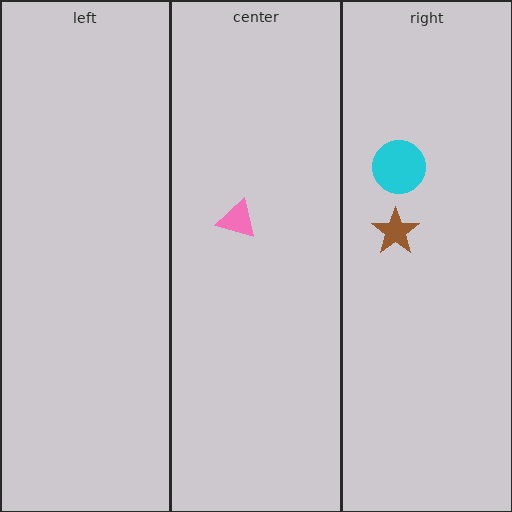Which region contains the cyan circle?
The right region.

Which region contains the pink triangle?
The center region.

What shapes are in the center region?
The pink triangle.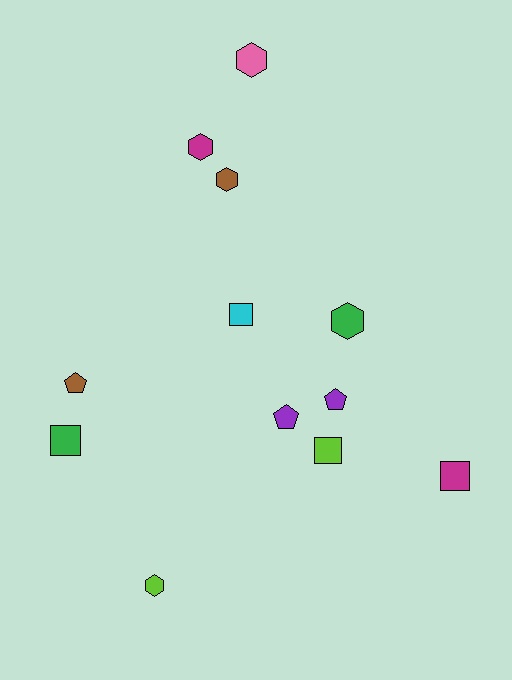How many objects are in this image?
There are 12 objects.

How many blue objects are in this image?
There are no blue objects.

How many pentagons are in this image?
There are 3 pentagons.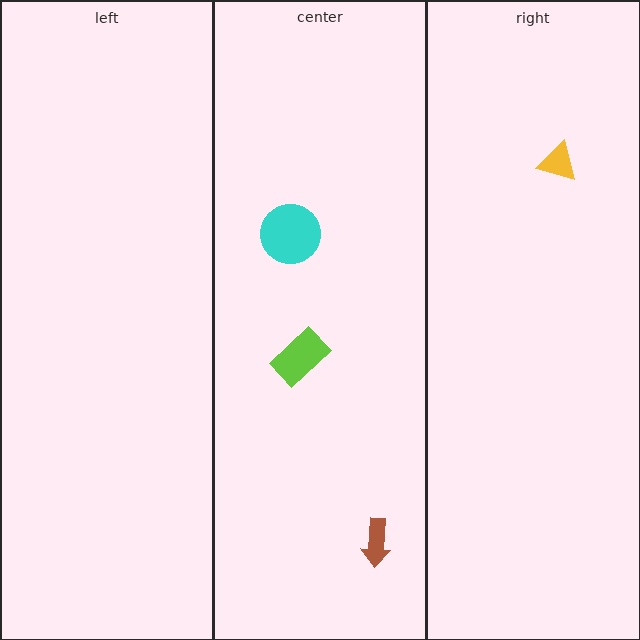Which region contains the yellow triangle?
The right region.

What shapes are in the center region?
The cyan circle, the lime rectangle, the brown arrow.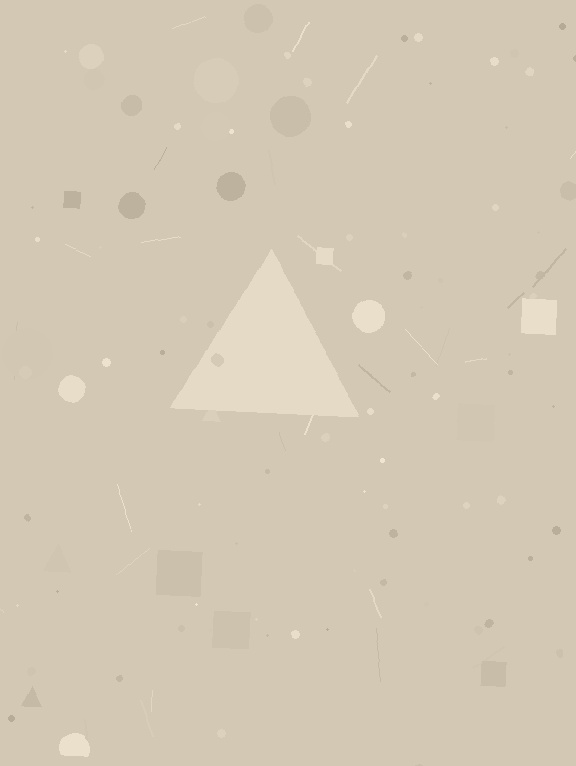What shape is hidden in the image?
A triangle is hidden in the image.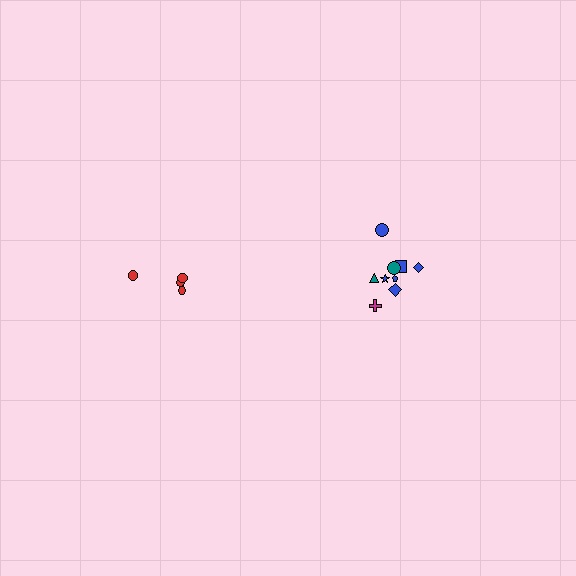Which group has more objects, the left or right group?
The right group.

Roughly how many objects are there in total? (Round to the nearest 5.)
Roughly 15 objects in total.